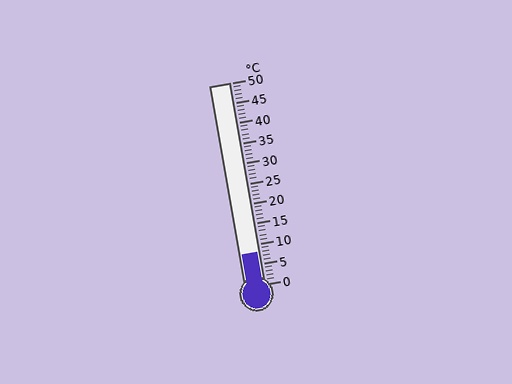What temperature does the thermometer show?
The thermometer shows approximately 8°C.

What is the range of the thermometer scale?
The thermometer scale ranges from 0°C to 50°C.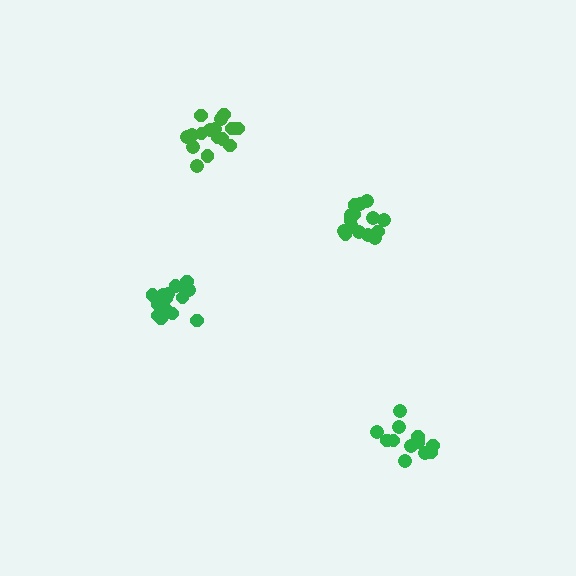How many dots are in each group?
Group 1: 13 dots, Group 2: 18 dots, Group 3: 15 dots, Group 4: 16 dots (62 total).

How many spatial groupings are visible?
There are 4 spatial groupings.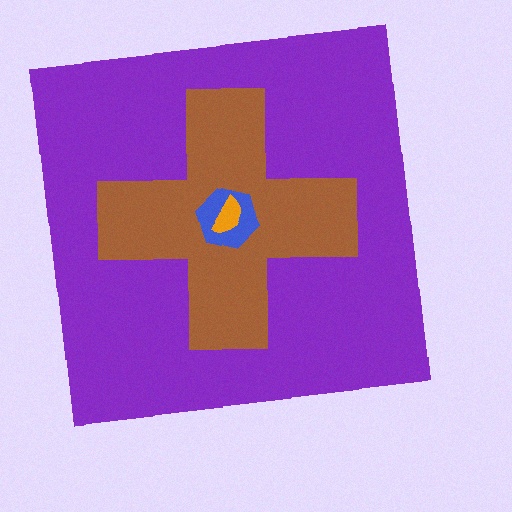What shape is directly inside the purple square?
The brown cross.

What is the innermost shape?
The orange semicircle.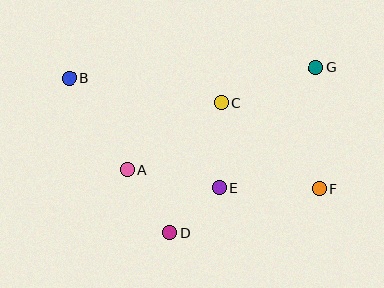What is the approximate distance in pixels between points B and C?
The distance between B and C is approximately 154 pixels.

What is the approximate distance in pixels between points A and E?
The distance between A and E is approximately 94 pixels.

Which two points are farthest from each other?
Points B and F are farthest from each other.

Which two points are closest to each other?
Points D and E are closest to each other.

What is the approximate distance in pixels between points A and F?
The distance between A and F is approximately 193 pixels.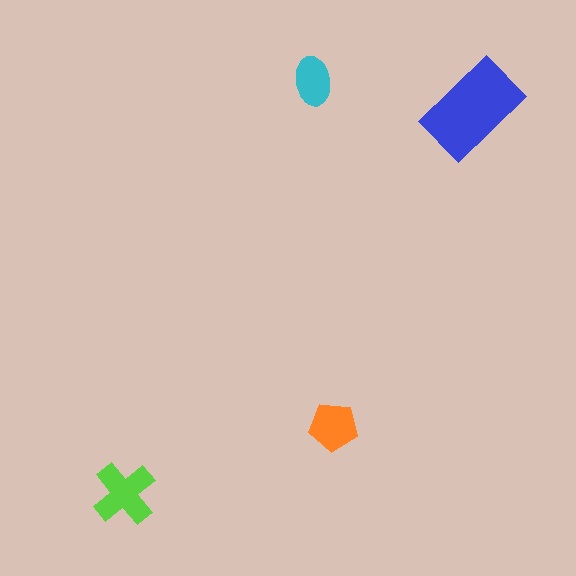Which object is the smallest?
The cyan ellipse.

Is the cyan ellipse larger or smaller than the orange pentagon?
Smaller.